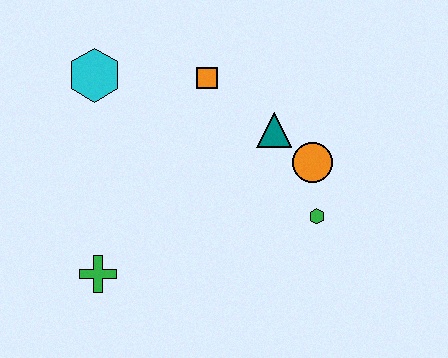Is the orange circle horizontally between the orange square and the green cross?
No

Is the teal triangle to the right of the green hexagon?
No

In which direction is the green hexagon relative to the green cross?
The green hexagon is to the right of the green cross.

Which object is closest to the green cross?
The cyan hexagon is closest to the green cross.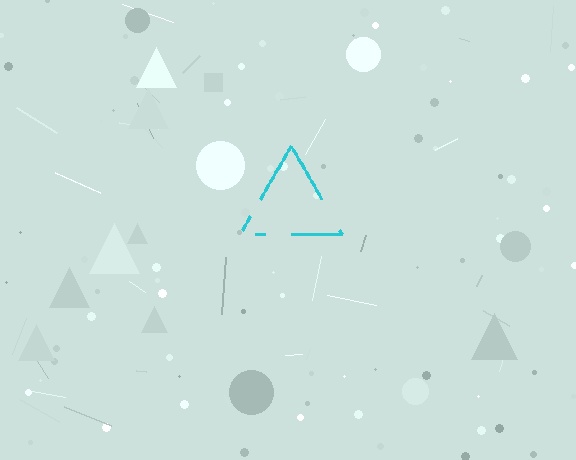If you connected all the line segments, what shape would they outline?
They would outline a triangle.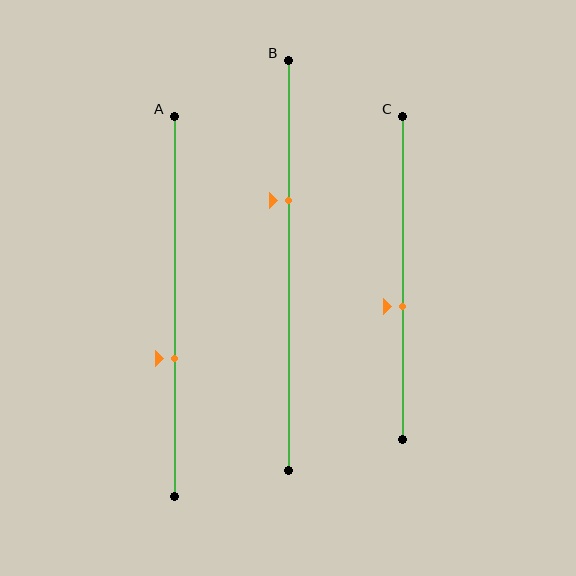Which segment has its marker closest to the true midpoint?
Segment C has its marker closest to the true midpoint.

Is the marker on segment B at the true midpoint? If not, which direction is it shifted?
No, the marker on segment B is shifted upward by about 16% of the segment length.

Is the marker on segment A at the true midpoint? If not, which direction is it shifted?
No, the marker on segment A is shifted downward by about 14% of the segment length.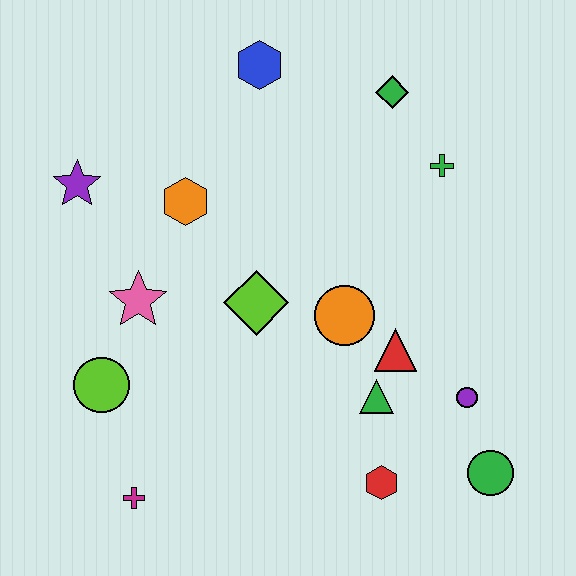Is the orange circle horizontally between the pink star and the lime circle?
No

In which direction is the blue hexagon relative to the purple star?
The blue hexagon is to the right of the purple star.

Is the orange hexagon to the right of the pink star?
Yes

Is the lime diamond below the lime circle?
No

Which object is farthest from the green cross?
The magenta cross is farthest from the green cross.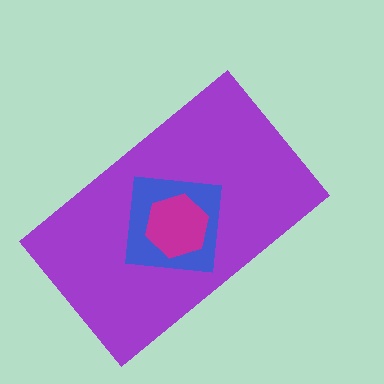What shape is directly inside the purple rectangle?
The blue square.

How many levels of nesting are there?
3.